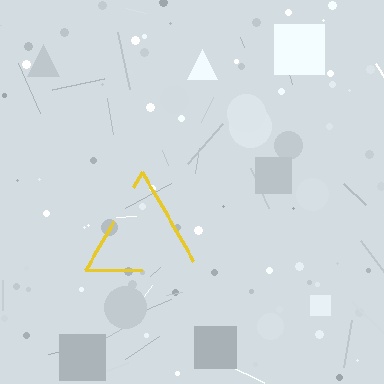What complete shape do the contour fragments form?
The contour fragments form a triangle.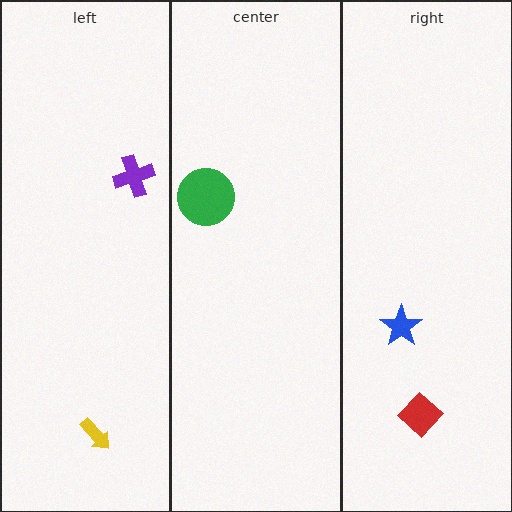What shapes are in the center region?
The green circle.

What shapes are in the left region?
The purple cross, the yellow arrow.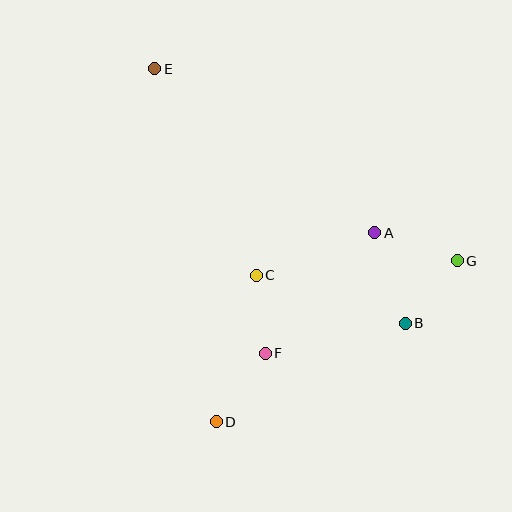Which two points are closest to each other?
Points C and F are closest to each other.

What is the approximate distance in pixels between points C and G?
The distance between C and G is approximately 202 pixels.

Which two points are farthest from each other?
Points D and E are farthest from each other.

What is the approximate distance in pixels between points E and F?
The distance between E and F is approximately 305 pixels.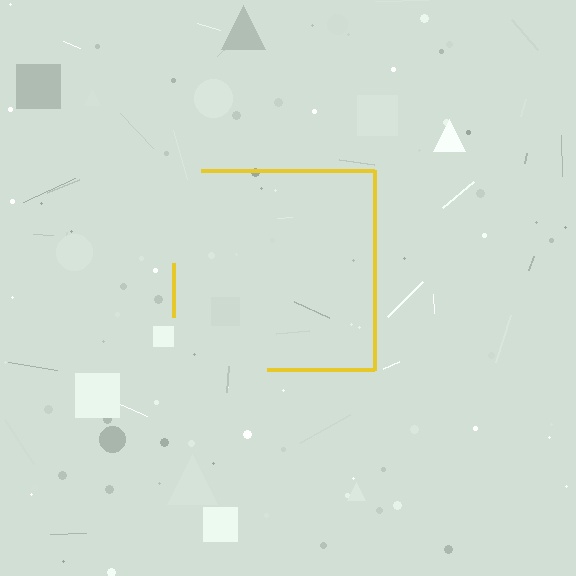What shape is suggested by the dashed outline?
The dashed outline suggests a square.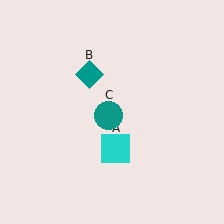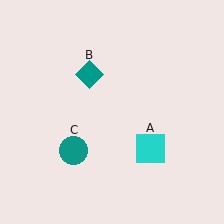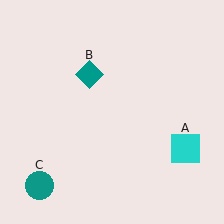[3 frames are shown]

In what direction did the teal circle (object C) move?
The teal circle (object C) moved down and to the left.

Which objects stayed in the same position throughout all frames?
Teal diamond (object B) remained stationary.